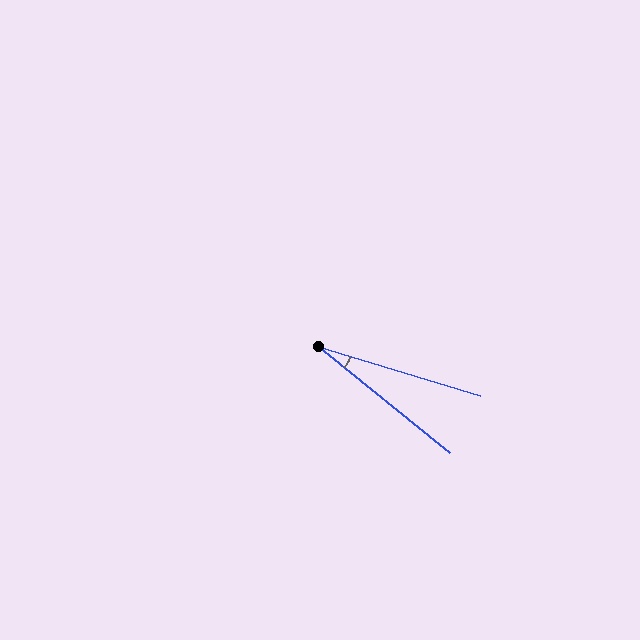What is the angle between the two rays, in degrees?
Approximately 22 degrees.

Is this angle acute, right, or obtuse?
It is acute.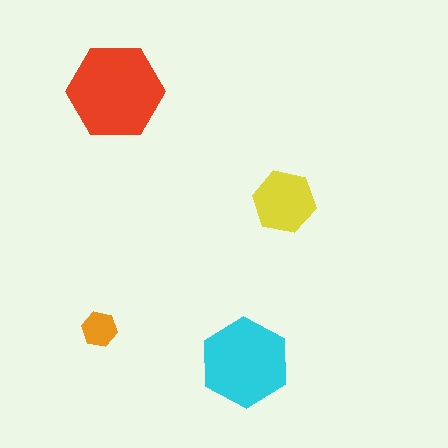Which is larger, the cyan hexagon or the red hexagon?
The red one.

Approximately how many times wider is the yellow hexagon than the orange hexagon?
About 2 times wider.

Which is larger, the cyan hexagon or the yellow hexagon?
The cyan one.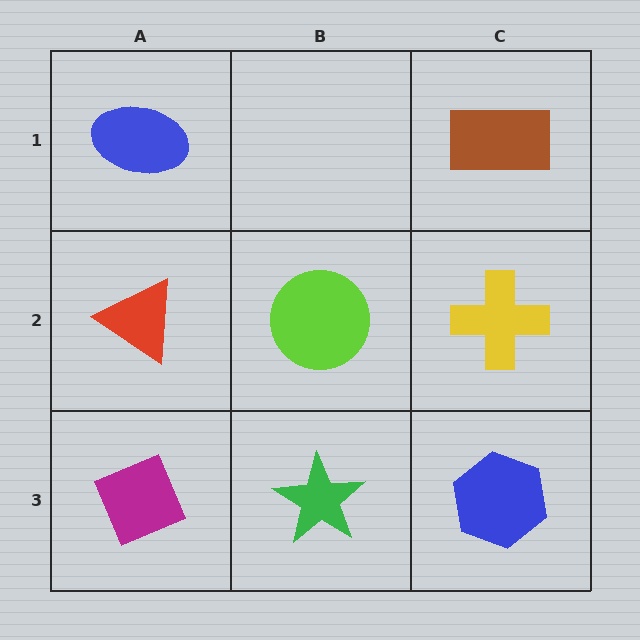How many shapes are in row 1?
2 shapes.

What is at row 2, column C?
A yellow cross.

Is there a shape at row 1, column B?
No, that cell is empty.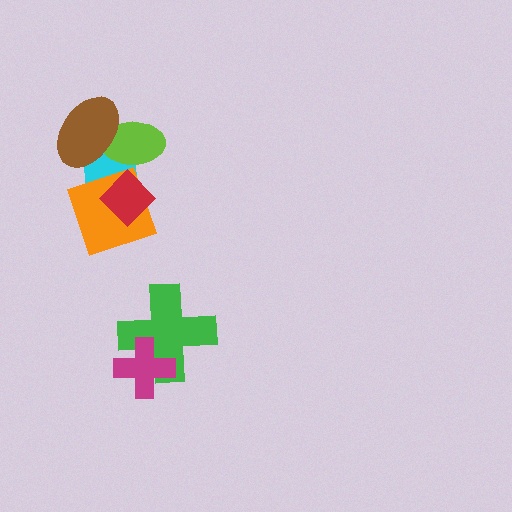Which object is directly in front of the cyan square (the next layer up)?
The lime ellipse is directly in front of the cyan square.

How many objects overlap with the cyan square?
4 objects overlap with the cyan square.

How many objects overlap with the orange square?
2 objects overlap with the orange square.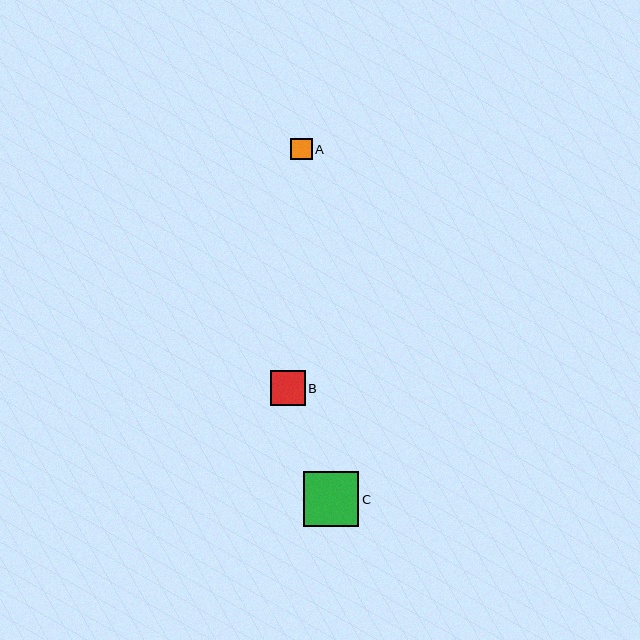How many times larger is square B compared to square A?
Square B is approximately 1.6 times the size of square A.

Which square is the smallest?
Square A is the smallest with a size of approximately 22 pixels.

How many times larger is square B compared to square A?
Square B is approximately 1.6 times the size of square A.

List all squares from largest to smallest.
From largest to smallest: C, B, A.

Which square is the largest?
Square C is the largest with a size of approximately 55 pixels.